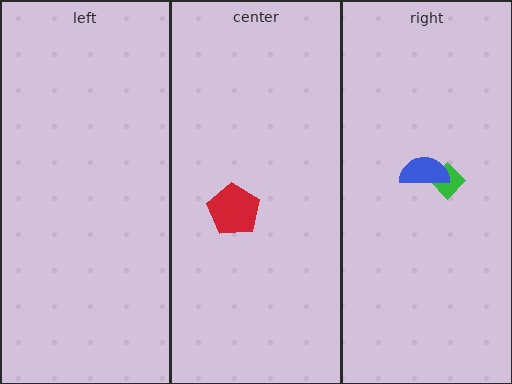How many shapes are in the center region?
1.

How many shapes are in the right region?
2.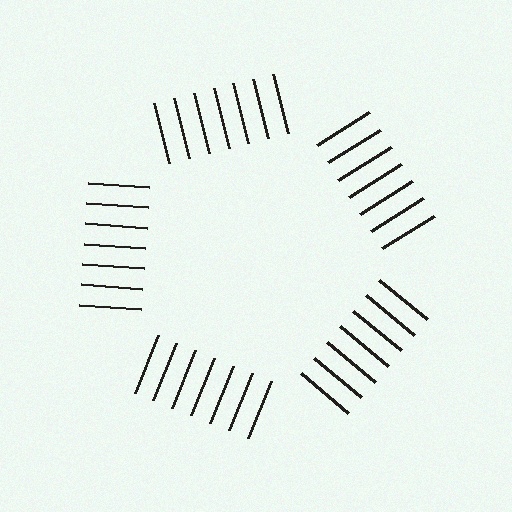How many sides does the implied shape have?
5 sides — the line-ends trace a pentagon.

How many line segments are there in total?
35 — 7 along each of the 5 edges.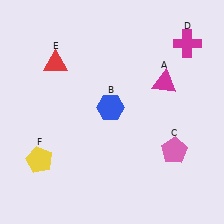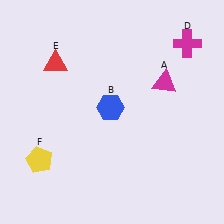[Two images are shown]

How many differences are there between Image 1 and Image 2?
There is 1 difference between the two images.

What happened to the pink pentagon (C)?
The pink pentagon (C) was removed in Image 2. It was in the bottom-right area of Image 1.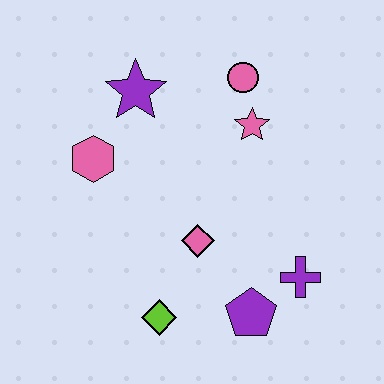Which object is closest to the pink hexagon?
The purple star is closest to the pink hexagon.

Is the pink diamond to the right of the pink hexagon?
Yes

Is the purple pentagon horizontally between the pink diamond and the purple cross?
Yes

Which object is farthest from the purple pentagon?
The purple star is farthest from the purple pentagon.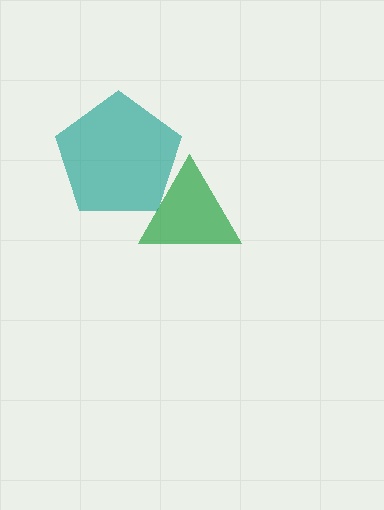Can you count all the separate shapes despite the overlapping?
Yes, there are 2 separate shapes.